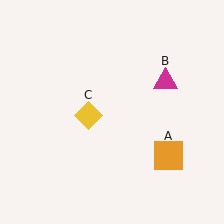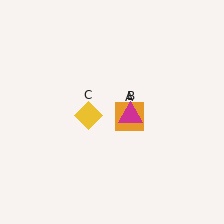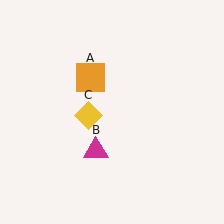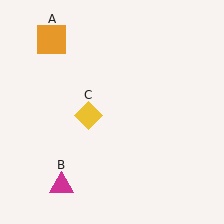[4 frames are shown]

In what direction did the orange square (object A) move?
The orange square (object A) moved up and to the left.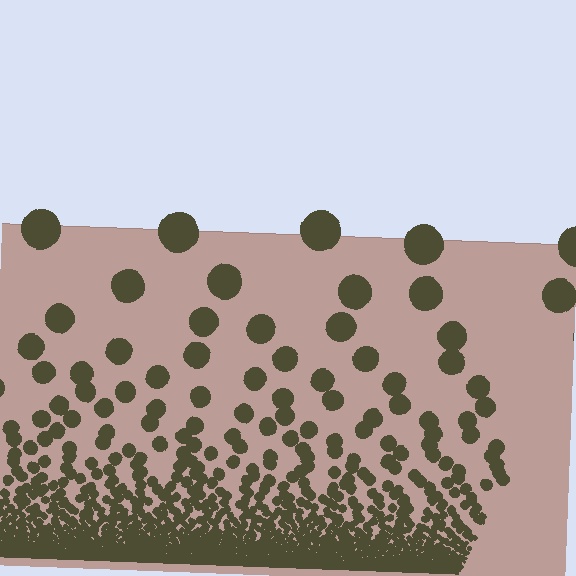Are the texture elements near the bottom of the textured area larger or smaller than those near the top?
Smaller. The gradient is inverted — elements near the bottom are smaller and denser.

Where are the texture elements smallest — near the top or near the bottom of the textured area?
Near the bottom.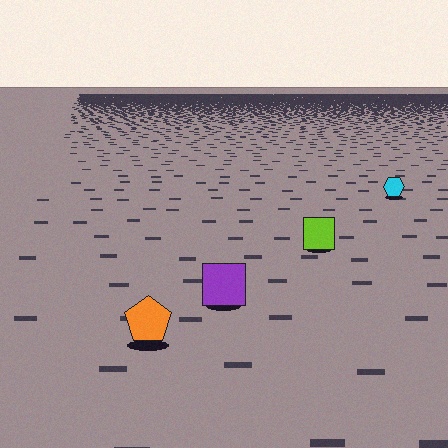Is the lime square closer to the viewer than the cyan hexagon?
Yes. The lime square is closer — you can tell from the texture gradient: the ground texture is coarser near it.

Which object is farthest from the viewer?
The cyan hexagon is farthest from the viewer. It appears smaller and the ground texture around it is denser.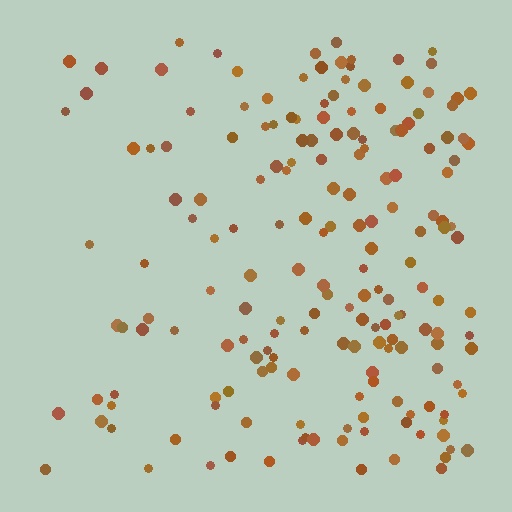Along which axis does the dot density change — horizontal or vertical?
Horizontal.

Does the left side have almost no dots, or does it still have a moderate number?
Still a moderate number, just noticeably fewer than the right.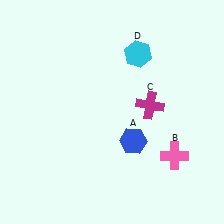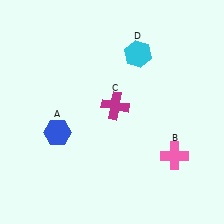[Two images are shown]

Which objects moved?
The objects that moved are: the blue hexagon (A), the magenta cross (C).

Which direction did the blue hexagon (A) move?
The blue hexagon (A) moved left.